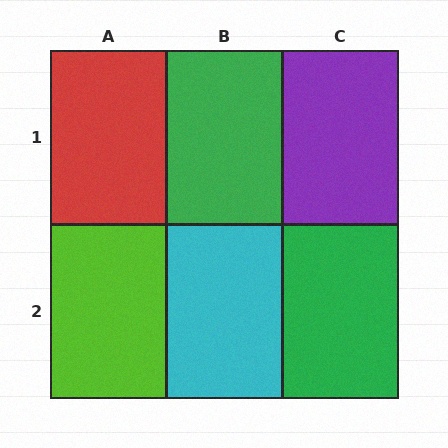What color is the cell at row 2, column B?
Cyan.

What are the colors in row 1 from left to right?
Red, green, purple.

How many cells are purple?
1 cell is purple.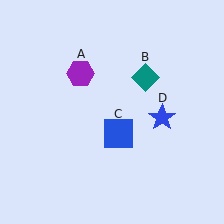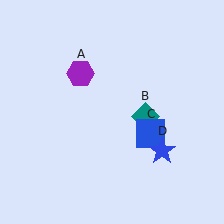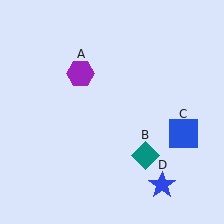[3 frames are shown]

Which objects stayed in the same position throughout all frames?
Purple hexagon (object A) remained stationary.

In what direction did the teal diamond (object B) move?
The teal diamond (object B) moved down.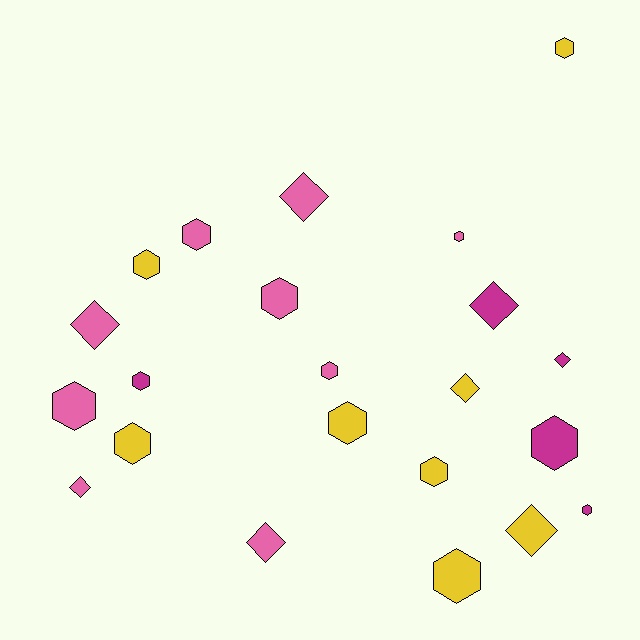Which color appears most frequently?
Pink, with 9 objects.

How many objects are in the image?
There are 22 objects.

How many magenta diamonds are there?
There are 2 magenta diamonds.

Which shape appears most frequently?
Hexagon, with 14 objects.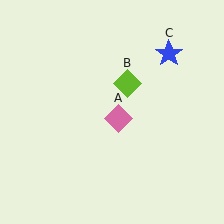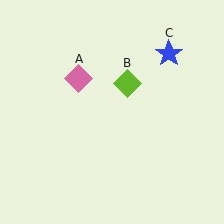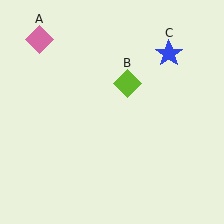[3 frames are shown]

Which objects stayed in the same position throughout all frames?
Lime diamond (object B) and blue star (object C) remained stationary.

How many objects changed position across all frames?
1 object changed position: pink diamond (object A).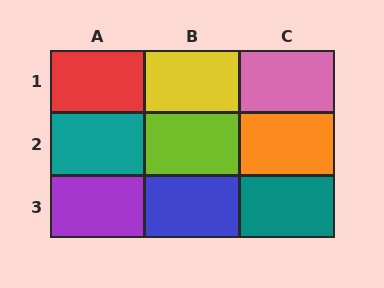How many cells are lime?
1 cell is lime.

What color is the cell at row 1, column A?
Red.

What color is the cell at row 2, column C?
Orange.